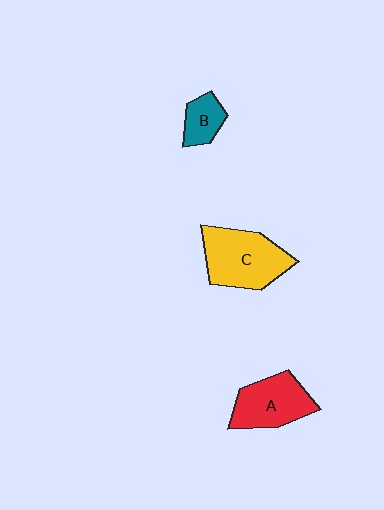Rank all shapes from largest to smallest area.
From largest to smallest: C (yellow), A (red), B (teal).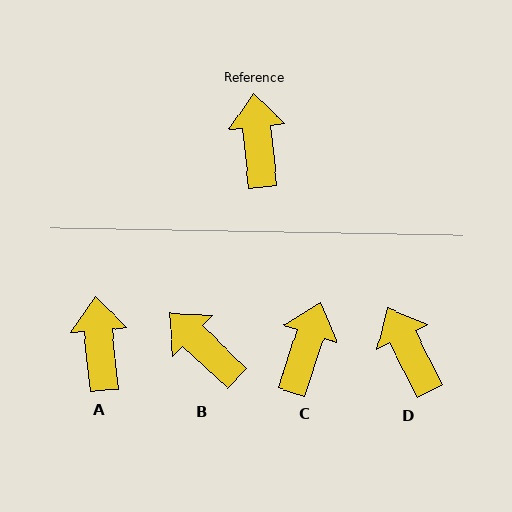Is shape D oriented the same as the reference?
No, it is off by about 21 degrees.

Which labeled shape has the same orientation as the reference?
A.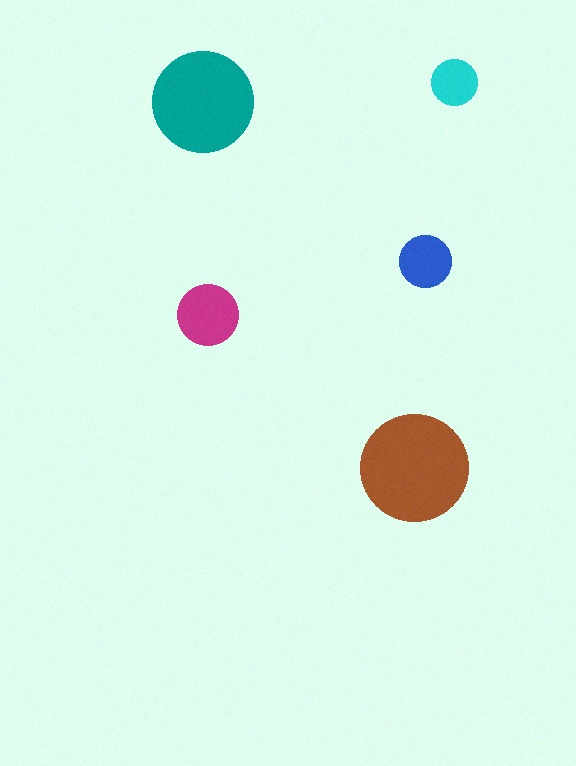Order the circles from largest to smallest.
the brown one, the teal one, the magenta one, the blue one, the cyan one.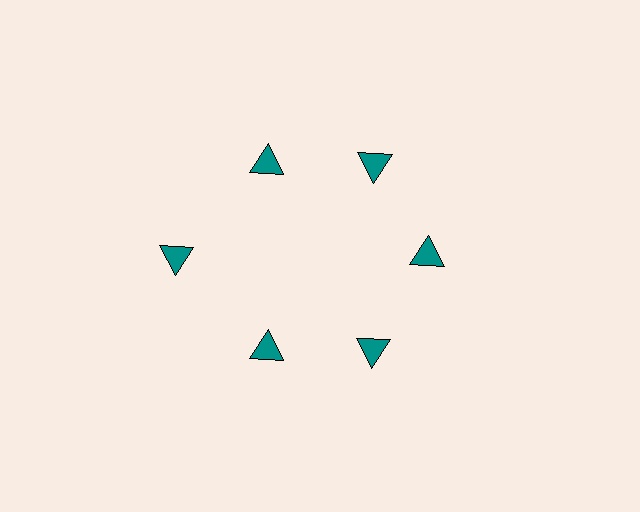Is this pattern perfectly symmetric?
No. The 6 teal triangles are arranged in a ring, but one element near the 9 o'clock position is pushed outward from the center, breaking the 6-fold rotational symmetry.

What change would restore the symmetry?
The symmetry would be restored by moving it inward, back onto the ring so that all 6 triangles sit at equal angles and equal distance from the center.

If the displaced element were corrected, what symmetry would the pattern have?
It would have 6-fold rotational symmetry — the pattern would map onto itself every 60 degrees.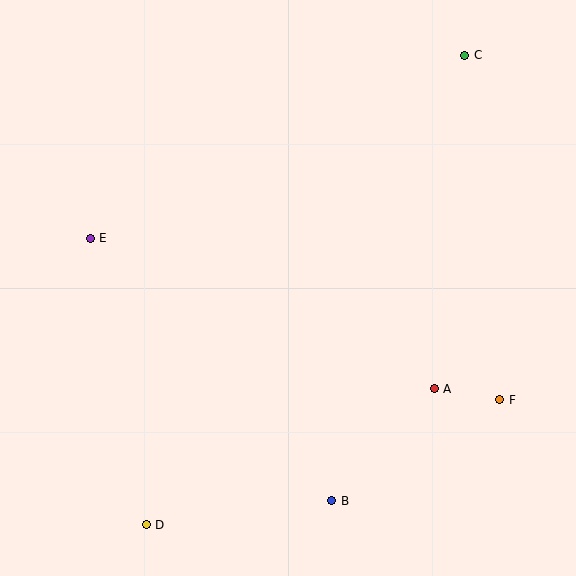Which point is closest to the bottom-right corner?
Point F is closest to the bottom-right corner.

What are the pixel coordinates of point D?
Point D is at (146, 525).